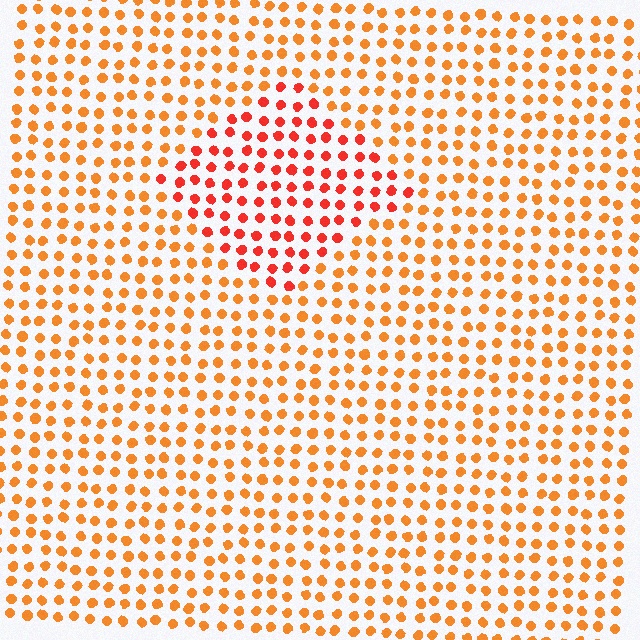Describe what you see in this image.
The image is filled with small orange elements in a uniform arrangement. A diamond-shaped region is visible where the elements are tinted to a slightly different hue, forming a subtle color boundary.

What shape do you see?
I see a diamond.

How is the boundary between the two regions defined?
The boundary is defined purely by a slight shift in hue (about 27 degrees). Spacing, size, and orientation are identical on both sides.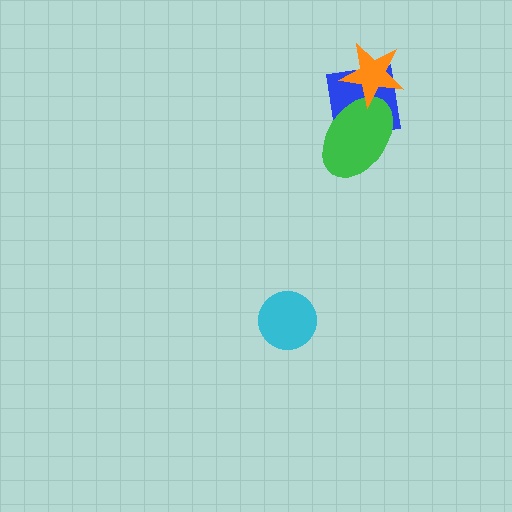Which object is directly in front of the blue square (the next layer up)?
The green ellipse is directly in front of the blue square.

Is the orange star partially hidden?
No, no other shape covers it.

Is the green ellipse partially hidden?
Yes, it is partially covered by another shape.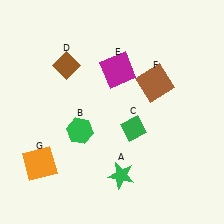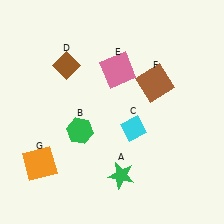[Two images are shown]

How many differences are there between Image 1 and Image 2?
There are 2 differences between the two images.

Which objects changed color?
C changed from green to cyan. E changed from magenta to pink.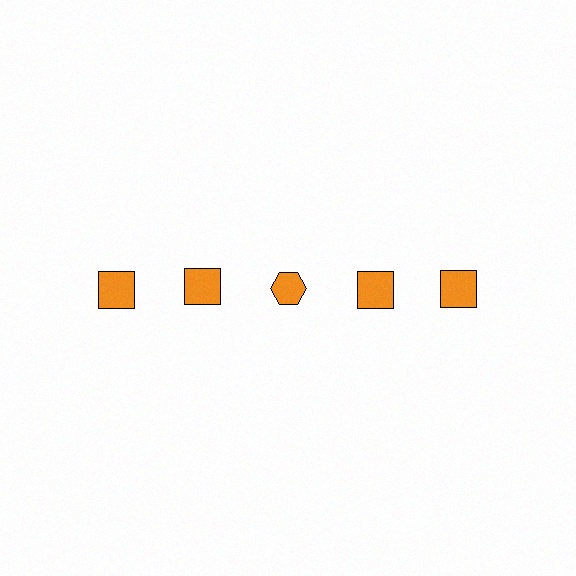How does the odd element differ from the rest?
It has a different shape: hexagon instead of square.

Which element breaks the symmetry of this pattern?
The orange hexagon in the top row, center column breaks the symmetry. All other shapes are orange squares.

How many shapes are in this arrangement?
There are 5 shapes arranged in a grid pattern.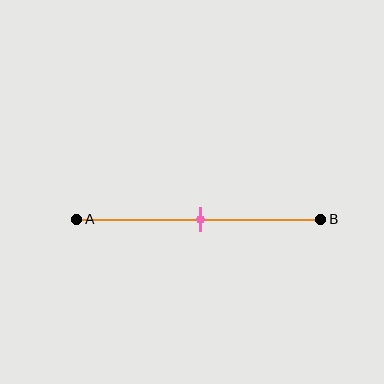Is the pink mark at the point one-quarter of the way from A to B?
No, the mark is at about 50% from A, not at the 25% one-quarter point.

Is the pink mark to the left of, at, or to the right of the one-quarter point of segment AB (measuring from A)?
The pink mark is to the right of the one-quarter point of segment AB.